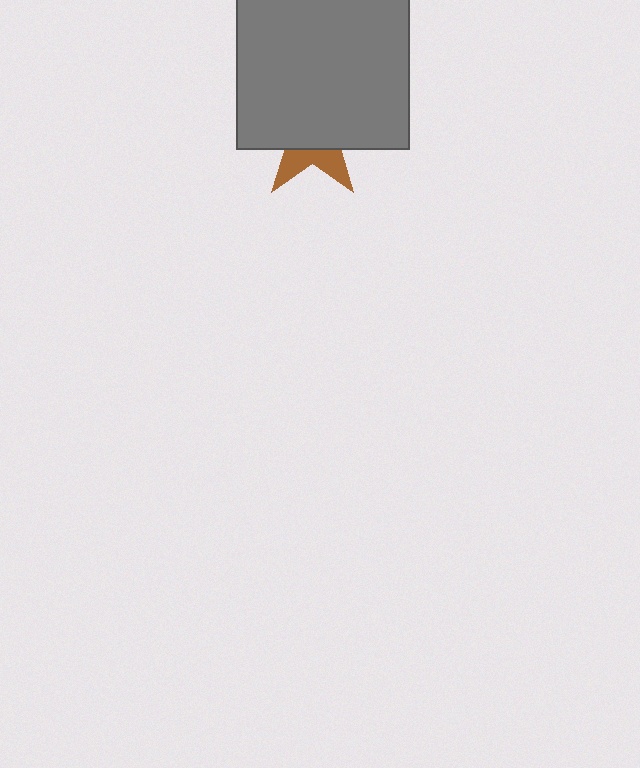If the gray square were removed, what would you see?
You would see the complete brown star.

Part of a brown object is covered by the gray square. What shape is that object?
It is a star.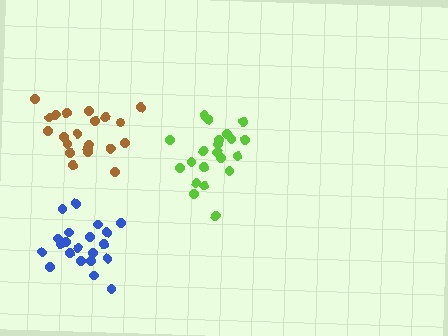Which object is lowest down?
The blue cluster is bottommost.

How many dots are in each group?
Group 1: 21 dots, Group 2: 21 dots, Group 3: 21 dots (63 total).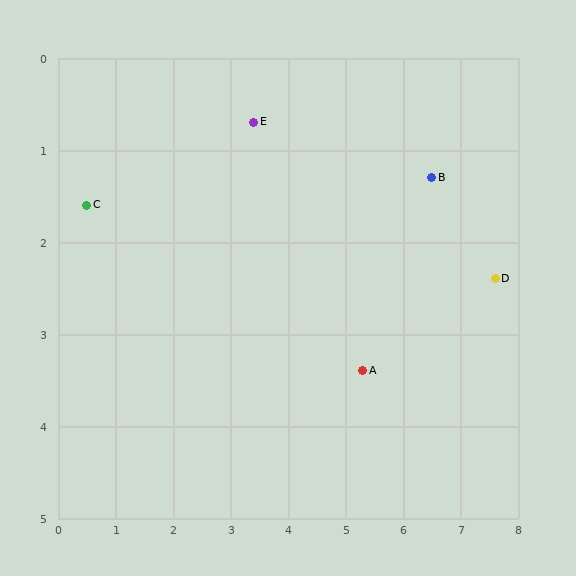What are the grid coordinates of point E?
Point E is at approximately (3.4, 0.7).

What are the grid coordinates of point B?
Point B is at approximately (6.5, 1.3).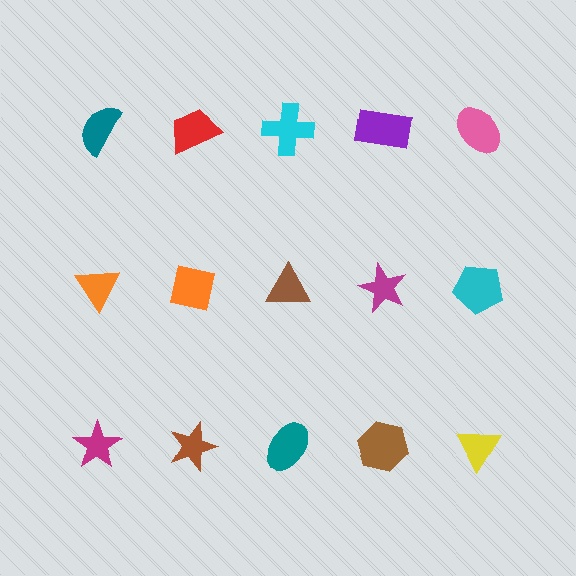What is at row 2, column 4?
A magenta star.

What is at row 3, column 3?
A teal ellipse.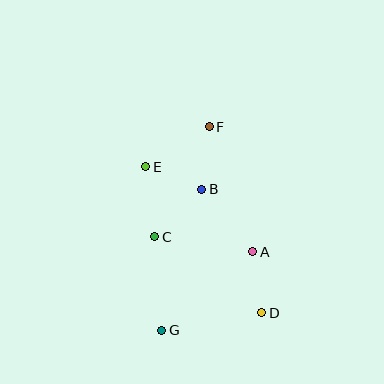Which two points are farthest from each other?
Points F and G are farthest from each other.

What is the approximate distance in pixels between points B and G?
The distance between B and G is approximately 147 pixels.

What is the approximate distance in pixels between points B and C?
The distance between B and C is approximately 67 pixels.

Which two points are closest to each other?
Points B and E are closest to each other.